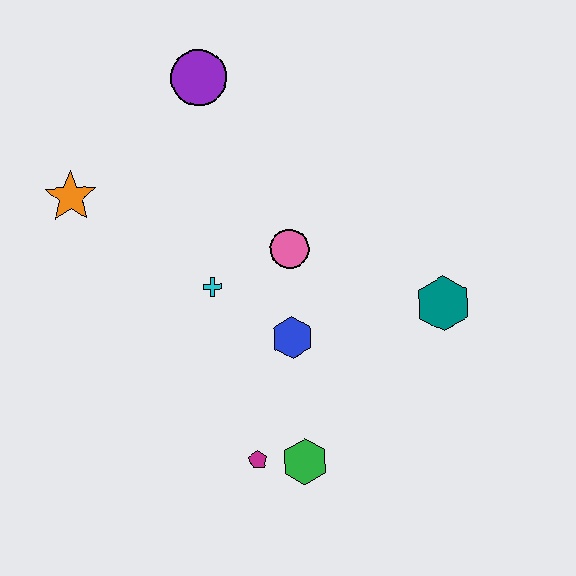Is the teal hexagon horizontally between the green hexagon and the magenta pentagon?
No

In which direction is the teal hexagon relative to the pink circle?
The teal hexagon is to the right of the pink circle.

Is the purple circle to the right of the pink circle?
No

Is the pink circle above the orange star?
No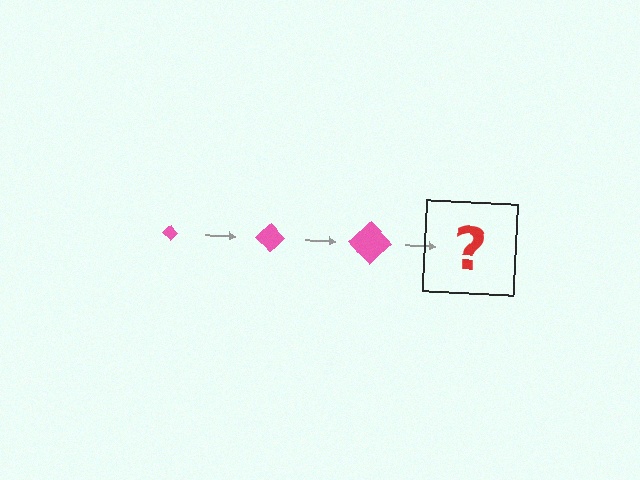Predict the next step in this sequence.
The next step is a pink diamond, larger than the previous one.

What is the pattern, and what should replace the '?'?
The pattern is that the diamond gets progressively larger each step. The '?' should be a pink diamond, larger than the previous one.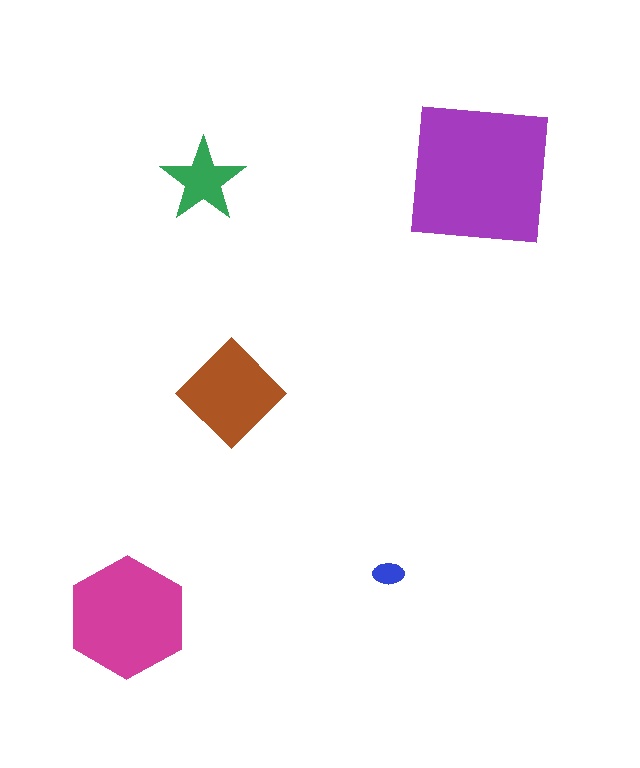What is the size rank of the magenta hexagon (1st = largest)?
2nd.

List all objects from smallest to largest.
The blue ellipse, the green star, the brown diamond, the magenta hexagon, the purple square.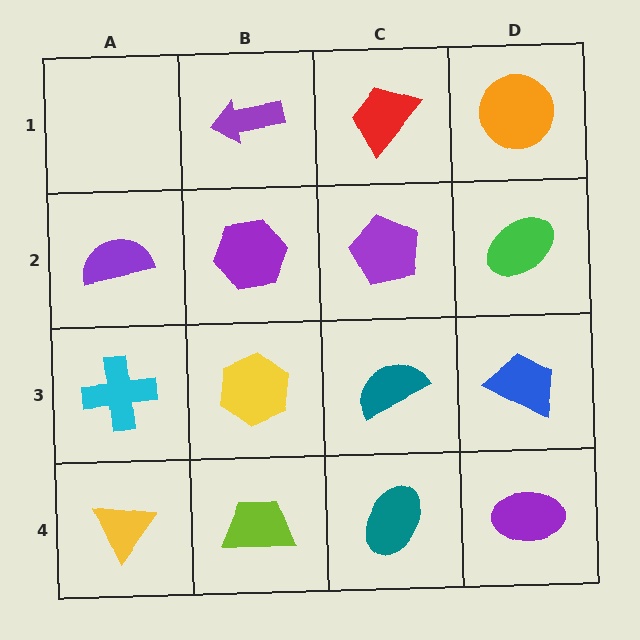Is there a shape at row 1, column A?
No, that cell is empty.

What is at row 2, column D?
A green ellipse.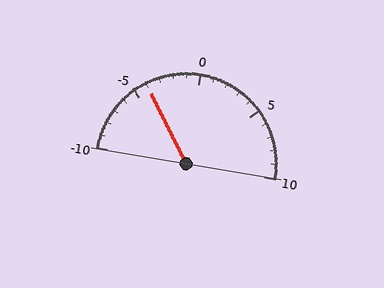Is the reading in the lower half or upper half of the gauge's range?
The reading is in the lower half of the range (-10 to 10).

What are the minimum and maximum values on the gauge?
The gauge ranges from -10 to 10.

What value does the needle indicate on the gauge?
The needle indicates approximately -4.